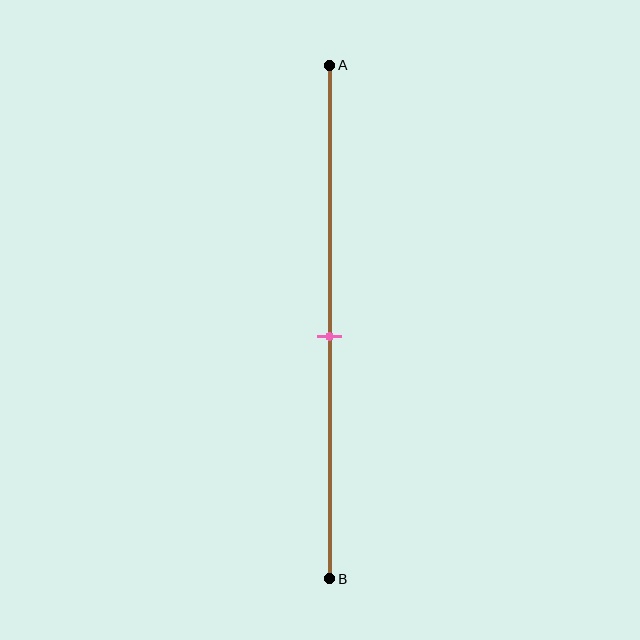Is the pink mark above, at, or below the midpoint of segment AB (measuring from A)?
The pink mark is approximately at the midpoint of segment AB.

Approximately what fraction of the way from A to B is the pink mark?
The pink mark is approximately 55% of the way from A to B.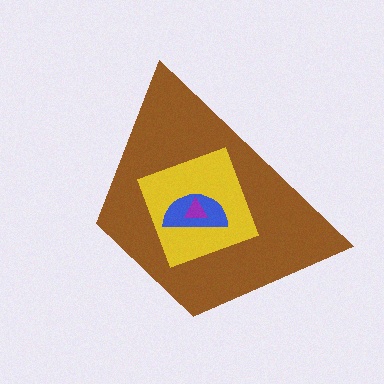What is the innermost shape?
The purple triangle.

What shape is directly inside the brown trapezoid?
The yellow square.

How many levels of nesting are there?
4.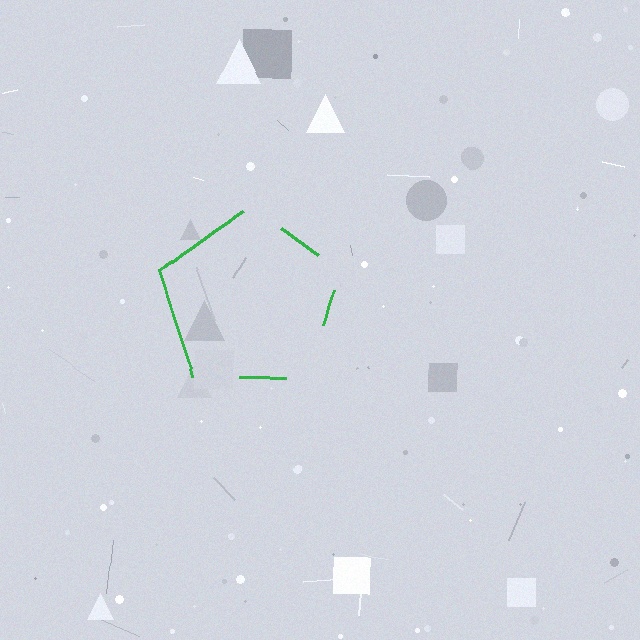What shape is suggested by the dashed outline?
The dashed outline suggests a pentagon.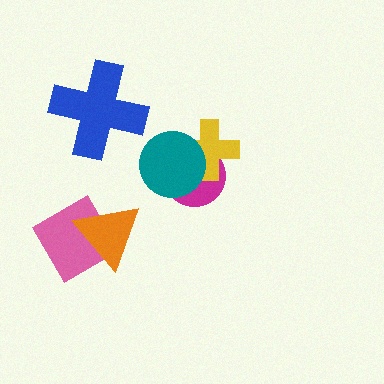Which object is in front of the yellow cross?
The teal circle is in front of the yellow cross.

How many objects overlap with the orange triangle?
1 object overlaps with the orange triangle.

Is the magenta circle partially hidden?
Yes, it is partially covered by another shape.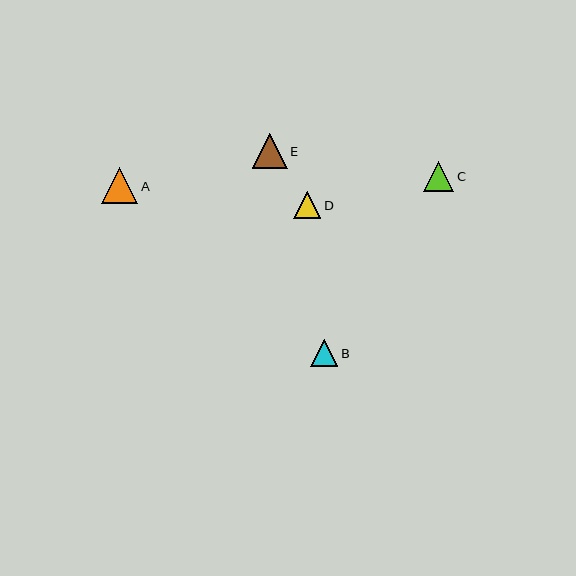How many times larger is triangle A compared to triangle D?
Triangle A is approximately 1.3 times the size of triangle D.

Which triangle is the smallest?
Triangle D is the smallest with a size of approximately 27 pixels.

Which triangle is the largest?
Triangle A is the largest with a size of approximately 36 pixels.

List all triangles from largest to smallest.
From largest to smallest: A, E, C, B, D.